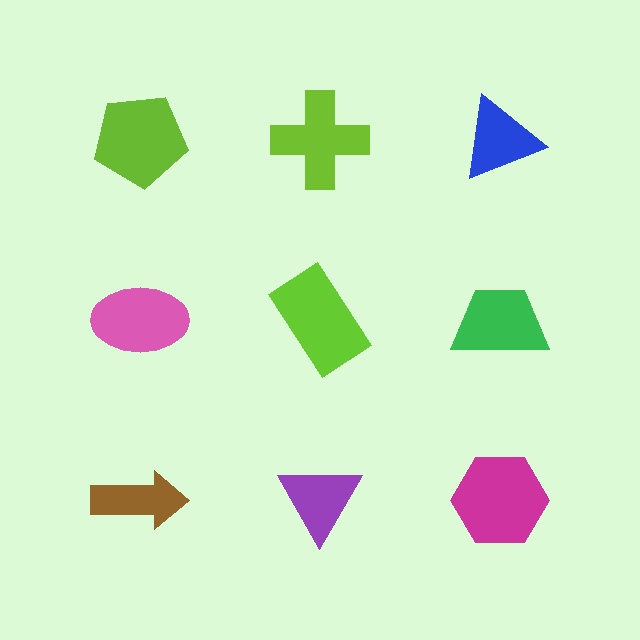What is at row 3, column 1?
A brown arrow.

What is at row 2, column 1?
A pink ellipse.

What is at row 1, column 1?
A lime pentagon.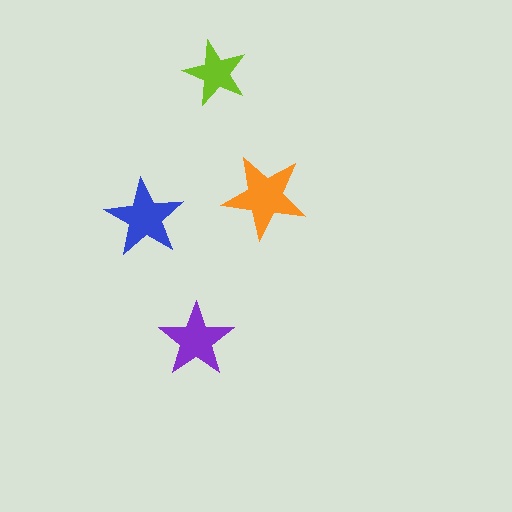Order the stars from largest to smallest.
the orange one, the blue one, the purple one, the lime one.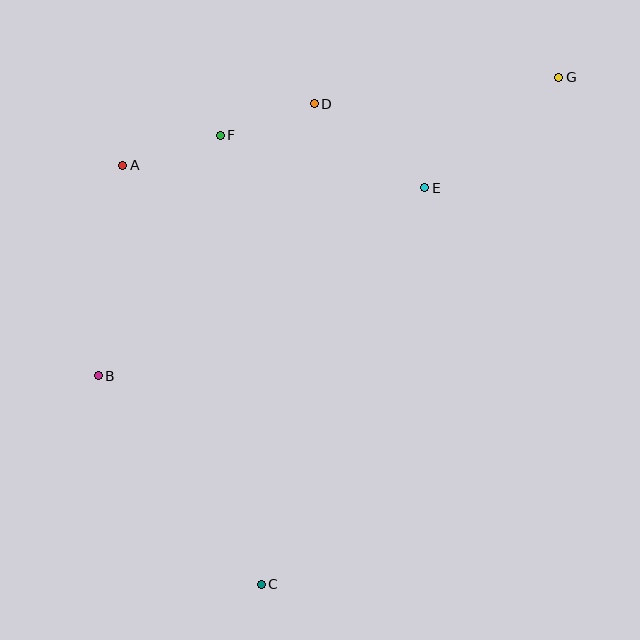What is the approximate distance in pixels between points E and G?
The distance between E and G is approximately 174 pixels.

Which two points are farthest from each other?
Points C and G are farthest from each other.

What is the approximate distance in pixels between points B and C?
The distance between B and C is approximately 265 pixels.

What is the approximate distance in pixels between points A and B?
The distance between A and B is approximately 212 pixels.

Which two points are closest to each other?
Points D and F are closest to each other.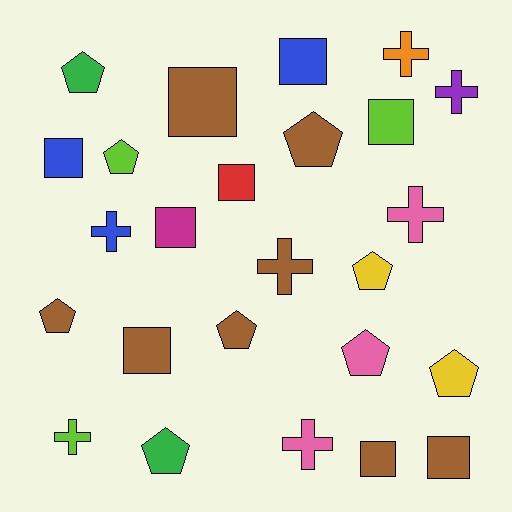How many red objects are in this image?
There is 1 red object.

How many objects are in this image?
There are 25 objects.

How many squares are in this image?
There are 9 squares.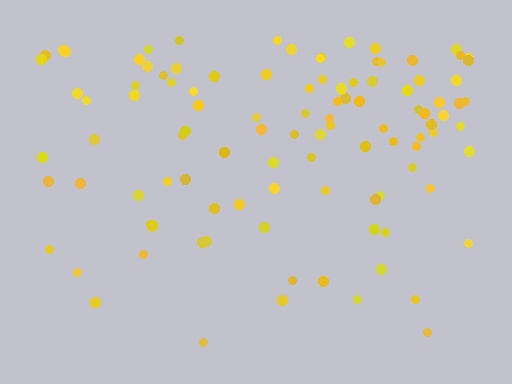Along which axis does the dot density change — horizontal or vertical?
Vertical.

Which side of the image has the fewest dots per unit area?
The bottom.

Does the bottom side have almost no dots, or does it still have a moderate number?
Still a moderate number, just noticeably fewer than the top.